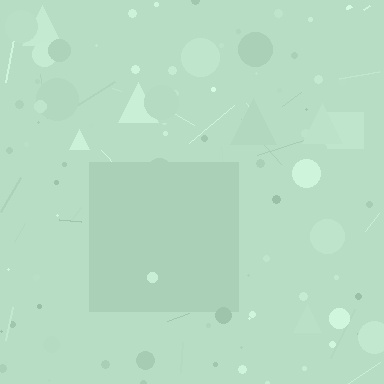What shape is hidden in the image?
A square is hidden in the image.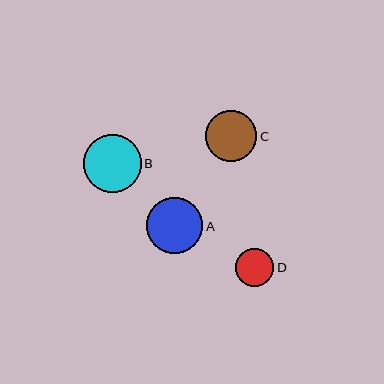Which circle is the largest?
Circle B is the largest with a size of approximately 58 pixels.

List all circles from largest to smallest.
From largest to smallest: B, A, C, D.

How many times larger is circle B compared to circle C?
Circle B is approximately 1.1 times the size of circle C.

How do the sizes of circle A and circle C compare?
Circle A and circle C are approximately the same size.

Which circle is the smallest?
Circle D is the smallest with a size of approximately 38 pixels.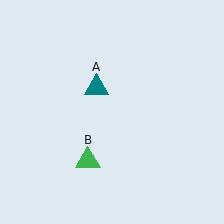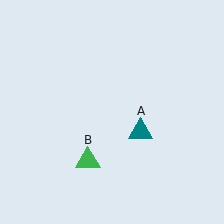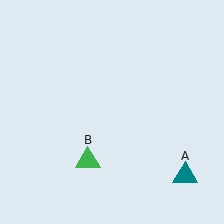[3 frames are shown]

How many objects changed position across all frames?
1 object changed position: teal triangle (object A).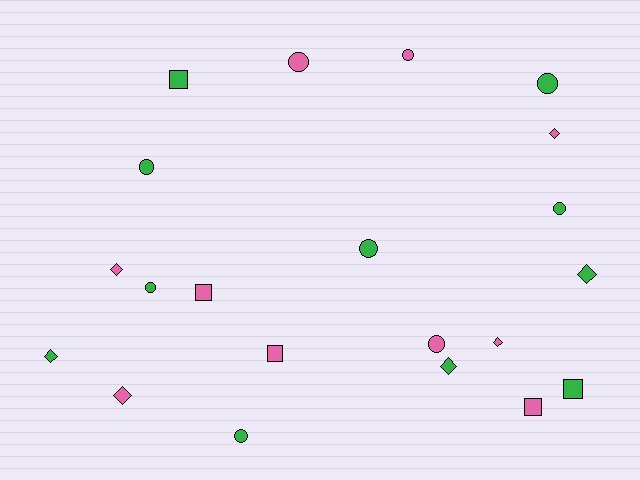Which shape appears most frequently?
Circle, with 9 objects.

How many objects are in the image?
There are 21 objects.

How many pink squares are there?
There are 3 pink squares.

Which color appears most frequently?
Green, with 11 objects.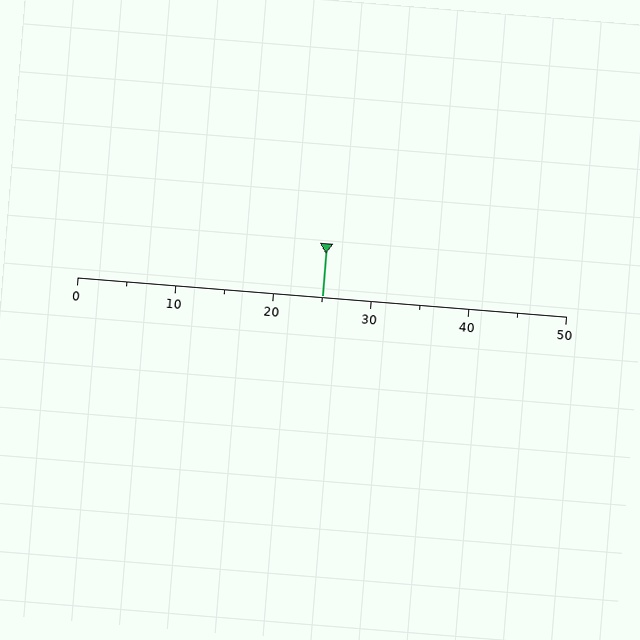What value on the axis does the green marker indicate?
The marker indicates approximately 25.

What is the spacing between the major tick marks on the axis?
The major ticks are spaced 10 apart.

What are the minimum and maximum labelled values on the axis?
The axis runs from 0 to 50.